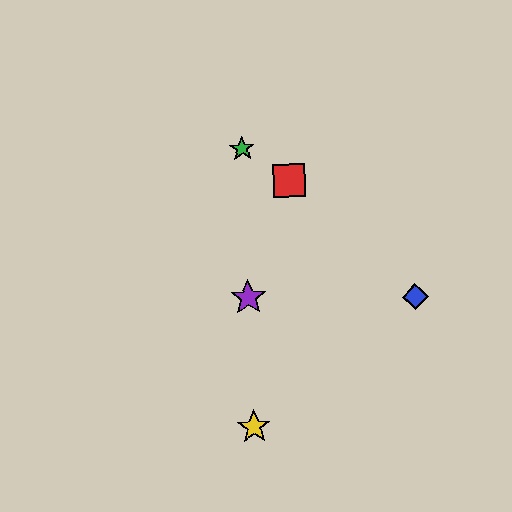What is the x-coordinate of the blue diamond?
The blue diamond is at x≈416.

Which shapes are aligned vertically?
The green star, the yellow star, the purple star are aligned vertically.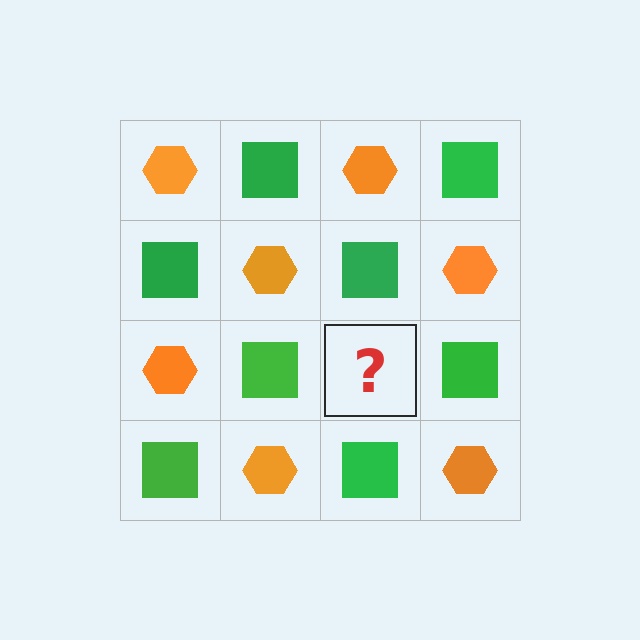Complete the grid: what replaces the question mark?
The question mark should be replaced with an orange hexagon.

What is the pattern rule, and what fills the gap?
The rule is that it alternates orange hexagon and green square in a checkerboard pattern. The gap should be filled with an orange hexagon.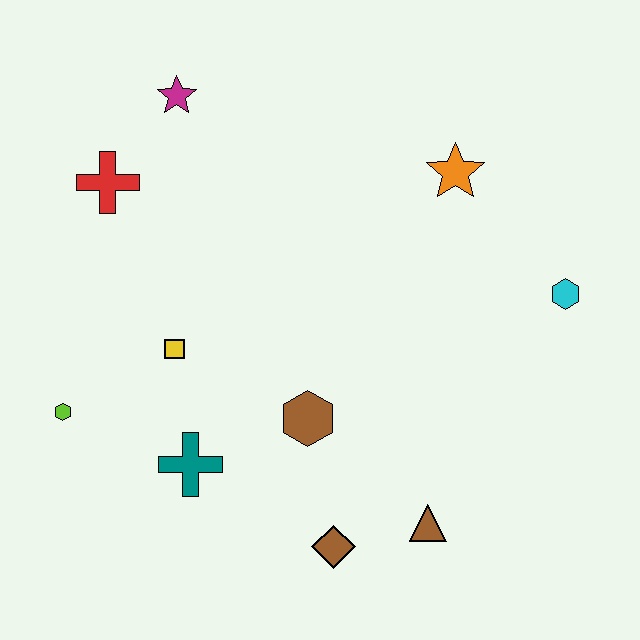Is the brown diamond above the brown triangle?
No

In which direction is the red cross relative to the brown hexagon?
The red cross is above the brown hexagon.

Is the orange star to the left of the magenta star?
No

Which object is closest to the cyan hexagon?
The orange star is closest to the cyan hexagon.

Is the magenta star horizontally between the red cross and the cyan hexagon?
Yes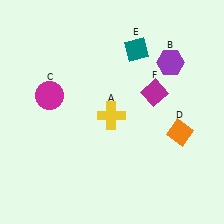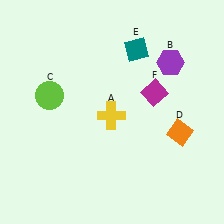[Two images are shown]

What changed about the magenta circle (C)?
In Image 1, C is magenta. In Image 2, it changed to lime.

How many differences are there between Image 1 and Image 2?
There is 1 difference between the two images.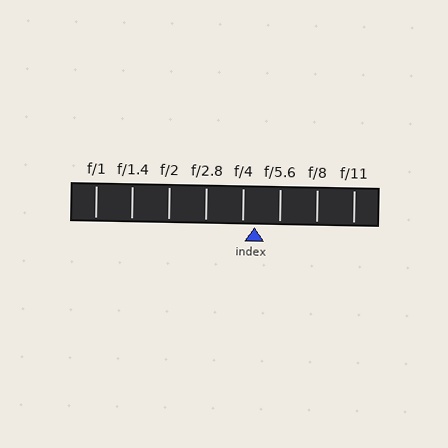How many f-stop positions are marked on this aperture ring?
There are 8 f-stop positions marked.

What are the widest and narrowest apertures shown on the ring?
The widest aperture shown is f/1 and the narrowest is f/11.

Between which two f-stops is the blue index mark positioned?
The index mark is between f/4 and f/5.6.